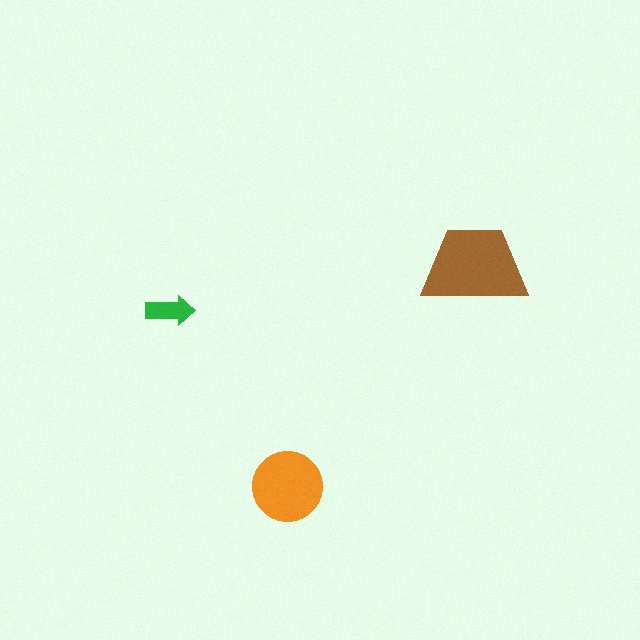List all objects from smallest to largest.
The green arrow, the orange circle, the brown trapezoid.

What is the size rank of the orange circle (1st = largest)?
2nd.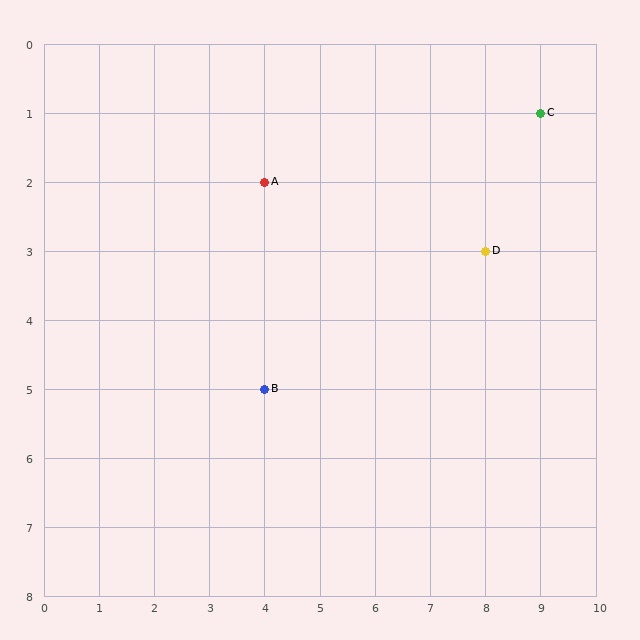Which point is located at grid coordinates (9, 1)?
Point C is at (9, 1).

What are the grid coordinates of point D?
Point D is at grid coordinates (8, 3).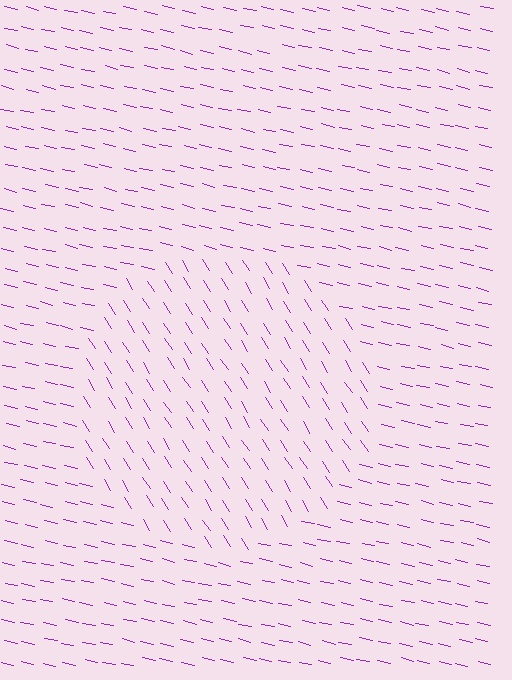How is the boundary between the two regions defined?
The boundary is defined purely by a change in line orientation (approximately 45 degrees difference). All lines are the same color and thickness.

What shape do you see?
I see a circle.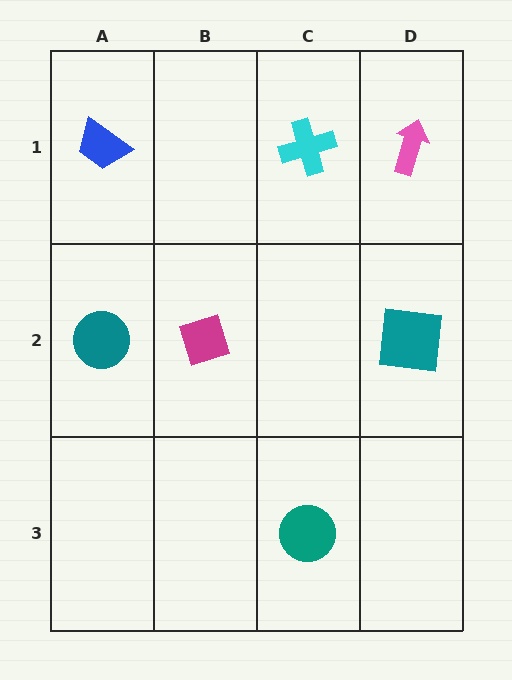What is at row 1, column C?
A cyan cross.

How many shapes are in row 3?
1 shape.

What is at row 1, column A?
A blue trapezoid.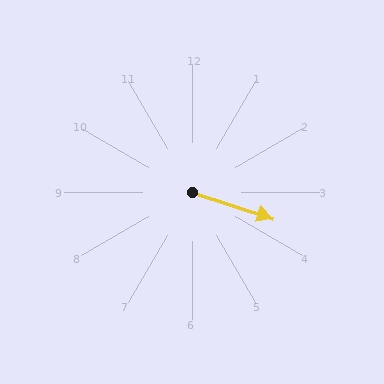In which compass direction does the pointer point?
East.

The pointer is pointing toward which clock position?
Roughly 4 o'clock.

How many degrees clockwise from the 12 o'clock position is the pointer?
Approximately 108 degrees.